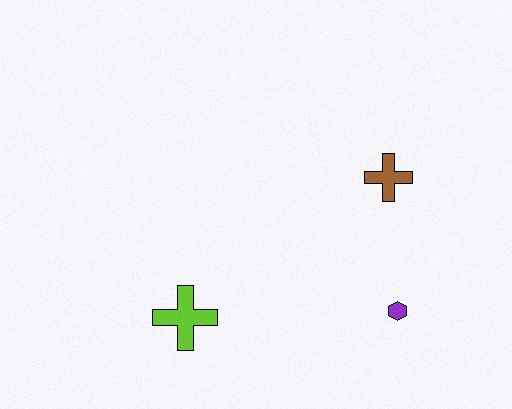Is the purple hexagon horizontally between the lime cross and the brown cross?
No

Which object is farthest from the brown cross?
The lime cross is farthest from the brown cross.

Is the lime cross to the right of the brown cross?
No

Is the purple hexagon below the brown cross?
Yes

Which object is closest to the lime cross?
The purple hexagon is closest to the lime cross.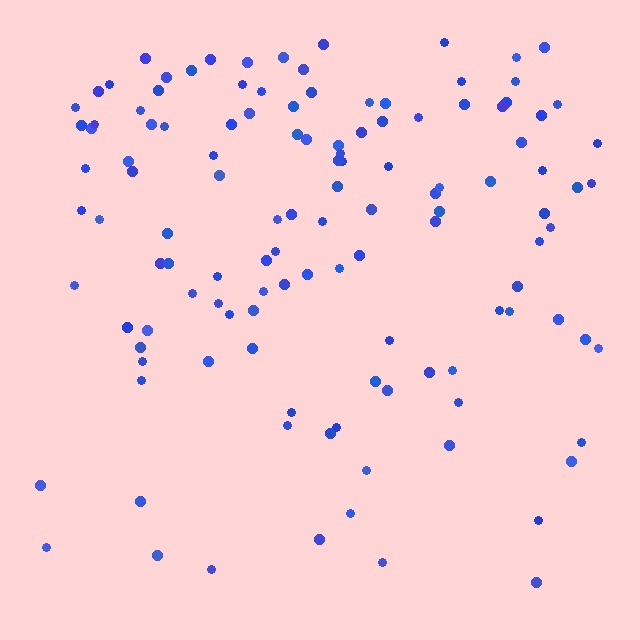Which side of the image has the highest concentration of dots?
The top.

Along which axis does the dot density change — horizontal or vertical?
Vertical.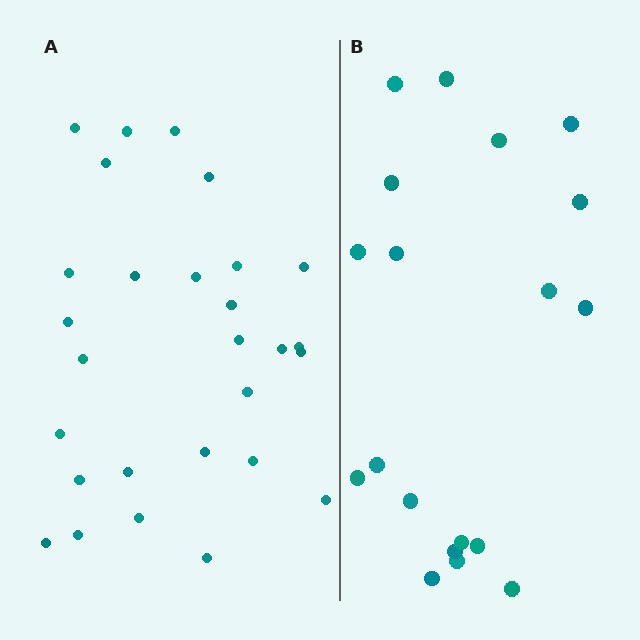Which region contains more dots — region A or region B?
Region A (the left region) has more dots.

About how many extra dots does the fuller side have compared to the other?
Region A has roughly 8 or so more dots than region B.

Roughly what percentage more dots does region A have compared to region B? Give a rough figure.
About 45% more.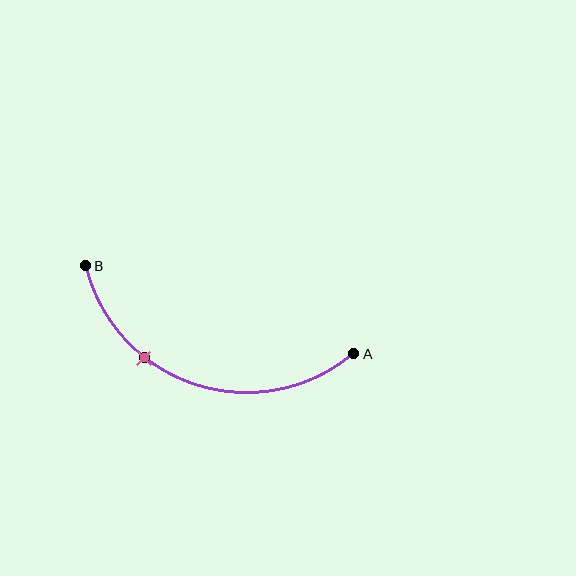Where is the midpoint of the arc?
The arc midpoint is the point on the curve farthest from the straight line joining A and B. It sits below that line.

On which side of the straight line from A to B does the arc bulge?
The arc bulges below the straight line connecting A and B.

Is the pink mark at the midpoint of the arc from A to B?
No. The pink mark lies on the arc but is closer to endpoint B. The arc midpoint would be at the point on the curve equidistant along the arc from both A and B.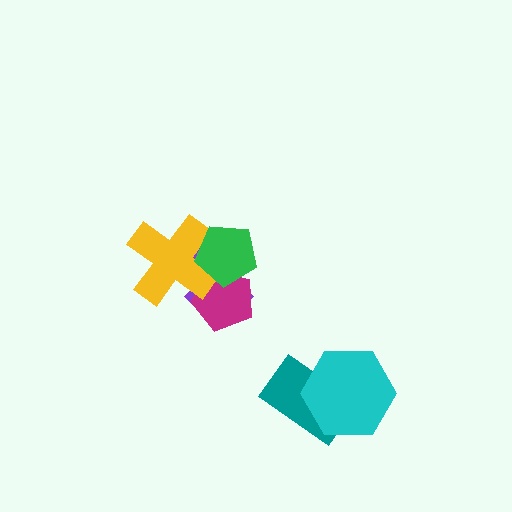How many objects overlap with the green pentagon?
3 objects overlap with the green pentagon.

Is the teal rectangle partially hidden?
Yes, it is partially covered by another shape.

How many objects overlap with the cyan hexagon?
1 object overlaps with the cyan hexagon.